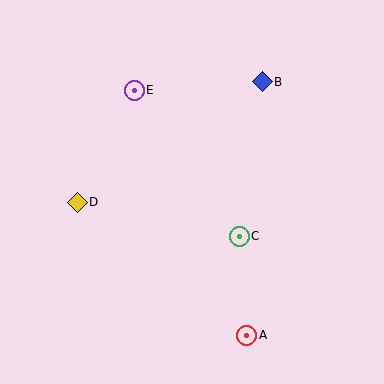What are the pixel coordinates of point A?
Point A is at (247, 335).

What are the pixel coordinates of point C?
Point C is at (239, 236).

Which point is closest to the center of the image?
Point C at (239, 236) is closest to the center.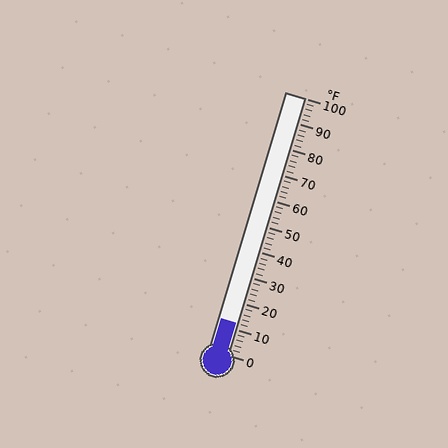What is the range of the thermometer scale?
The thermometer scale ranges from 0°F to 100°F.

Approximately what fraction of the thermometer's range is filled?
The thermometer is filled to approximately 10% of its range.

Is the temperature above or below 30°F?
The temperature is below 30°F.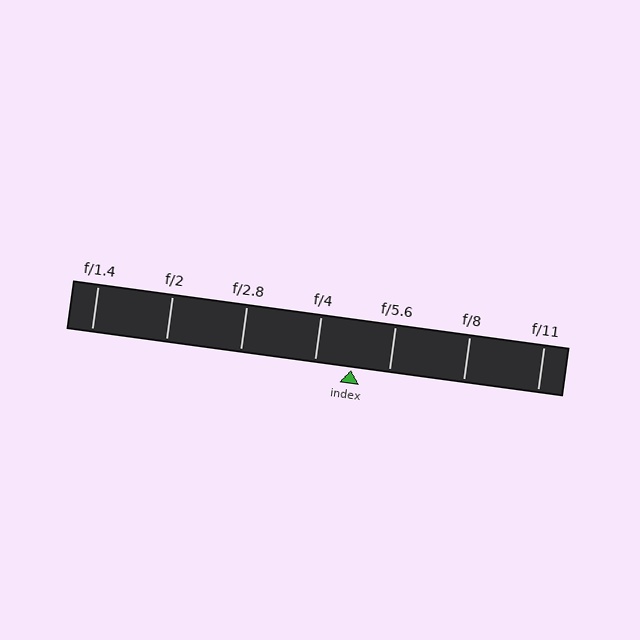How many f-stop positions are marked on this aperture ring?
There are 7 f-stop positions marked.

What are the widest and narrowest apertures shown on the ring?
The widest aperture shown is f/1.4 and the narrowest is f/11.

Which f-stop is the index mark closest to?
The index mark is closest to f/5.6.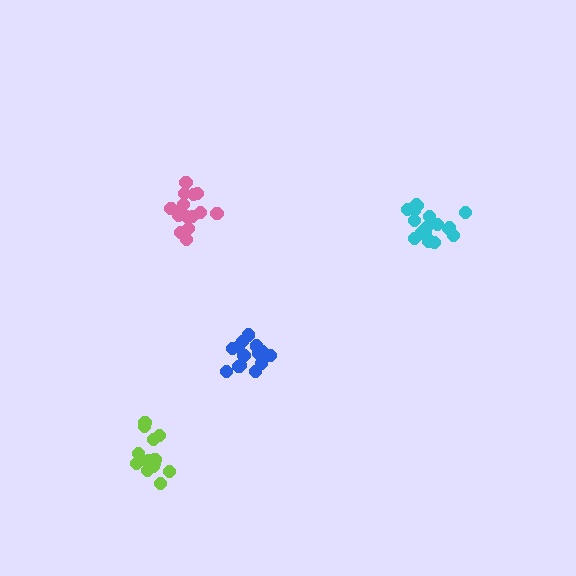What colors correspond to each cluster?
The clusters are colored: blue, lime, cyan, pink.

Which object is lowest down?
The lime cluster is bottommost.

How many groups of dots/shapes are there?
There are 4 groups.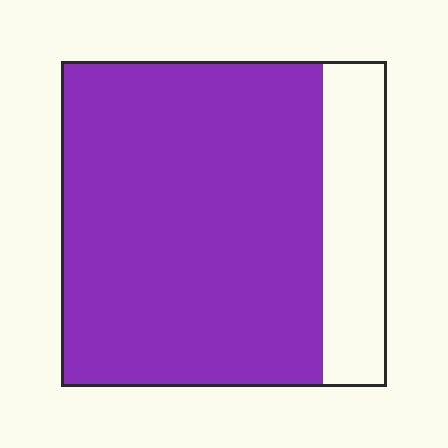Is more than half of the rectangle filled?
Yes.